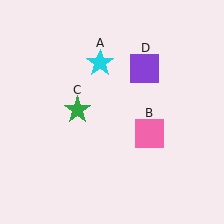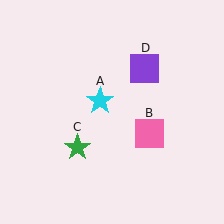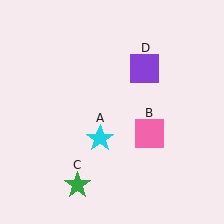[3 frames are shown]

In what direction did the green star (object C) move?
The green star (object C) moved down.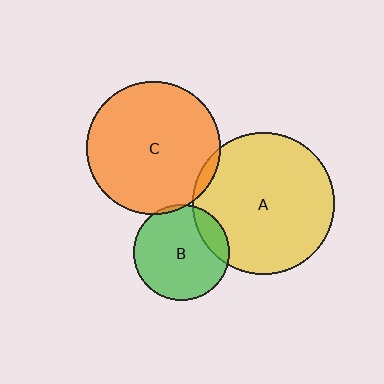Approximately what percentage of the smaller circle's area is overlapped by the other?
Approximately 5%.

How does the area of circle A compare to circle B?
Approximately 2.2 times.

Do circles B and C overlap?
Yes.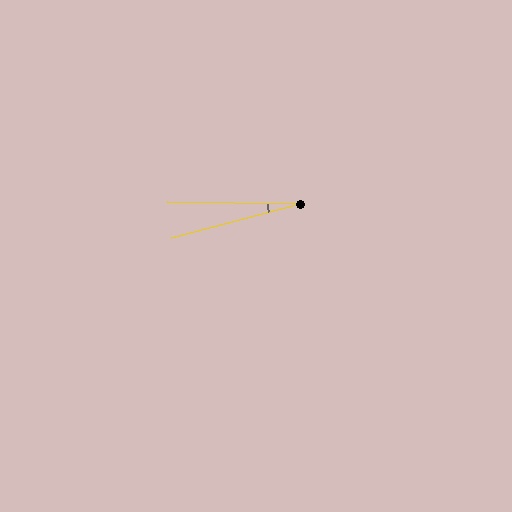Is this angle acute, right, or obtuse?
It is acute.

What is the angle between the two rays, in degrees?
Approximately 16 degrees.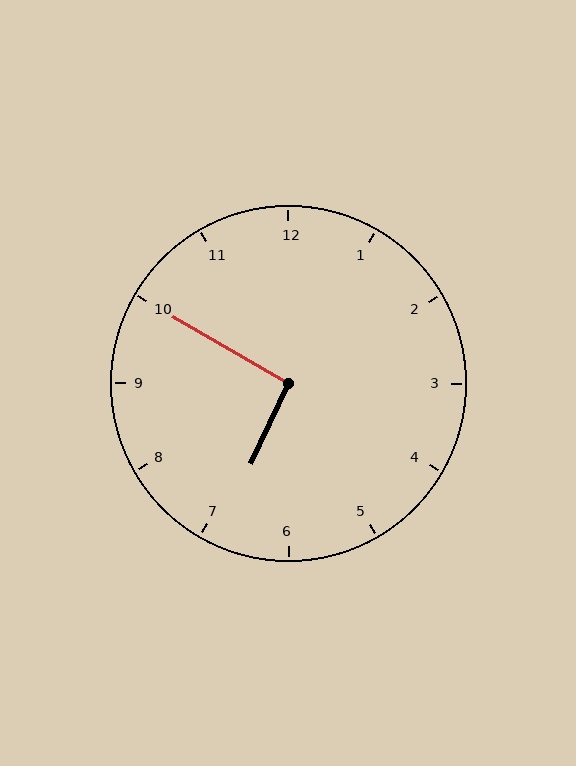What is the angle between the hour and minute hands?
Approximately 95 degrees.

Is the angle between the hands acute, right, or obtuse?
It is right.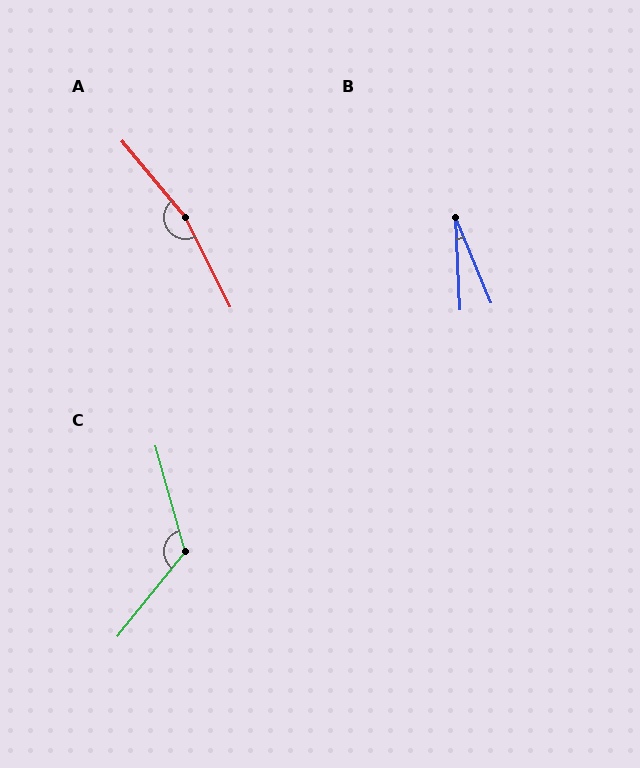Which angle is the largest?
A, at approximately 167 degrees.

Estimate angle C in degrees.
Approximately 125 degrees.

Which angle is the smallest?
B, at approximately 20 degrees.